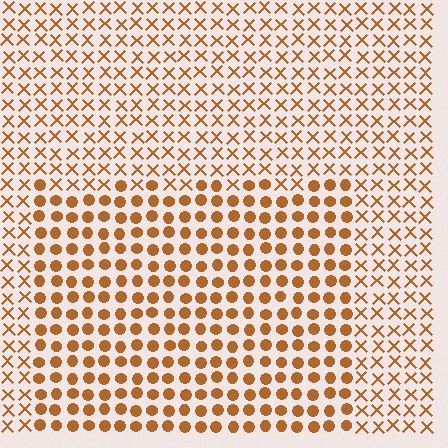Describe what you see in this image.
The image is filled with small brown elements arranged in a uniform grid. A rectangle-shaped region contains circles, while the surrounding area contains X marks. The boundary is defined purely by the change in element shape.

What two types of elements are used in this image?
The image uses circles inside the rectangle region and X marks outside it.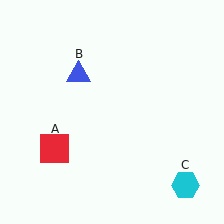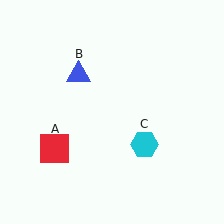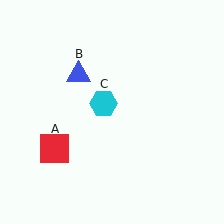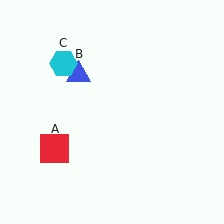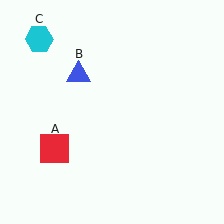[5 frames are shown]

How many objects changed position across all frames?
1 object changed position: cyan hexagon (object C).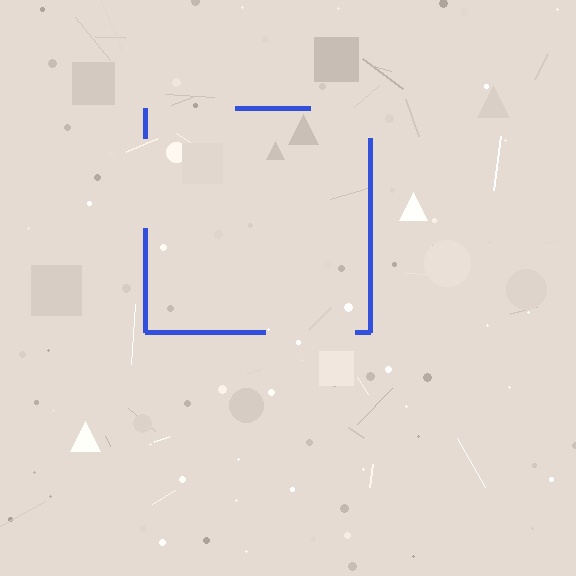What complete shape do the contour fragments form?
The contour fragments form a square.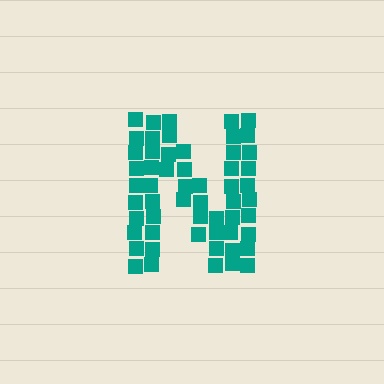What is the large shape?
The large shape is the letter N.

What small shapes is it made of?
It is made of small squares.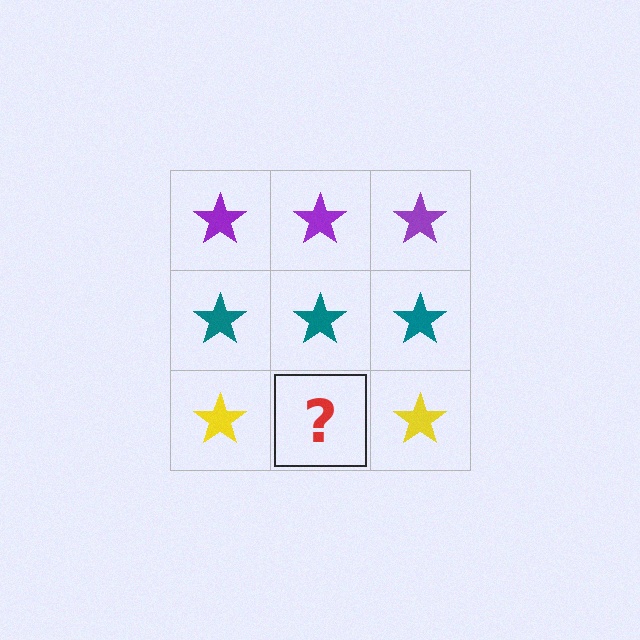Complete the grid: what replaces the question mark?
The question mark should be replaced with a yellow star.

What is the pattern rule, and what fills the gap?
The rule is that each row has a consistent color. The gap should be filled with a yellow star.